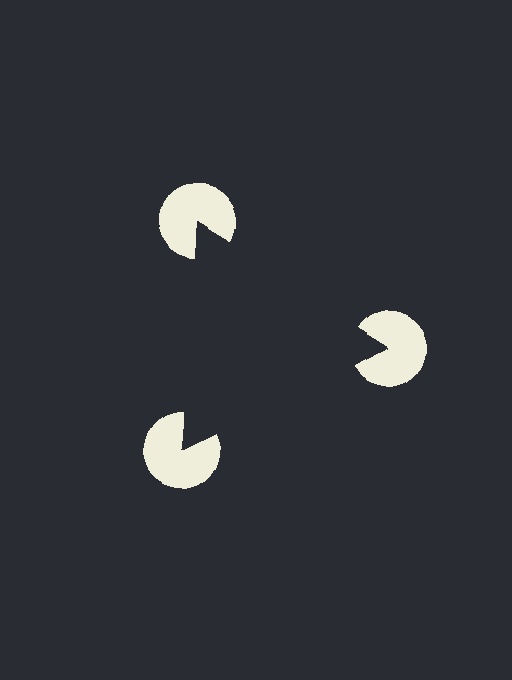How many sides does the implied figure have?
3 sides.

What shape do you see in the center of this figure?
An illusory triangle — its edges are inferred from the aligned wedge cuts in the pac-man discs, not physically drawn.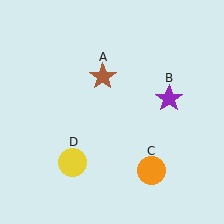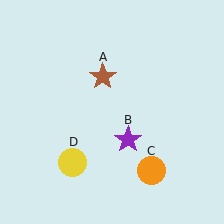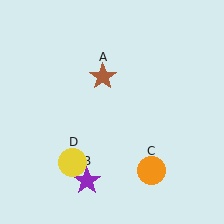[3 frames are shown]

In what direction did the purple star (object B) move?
The purple star (object B) moved down and to the left.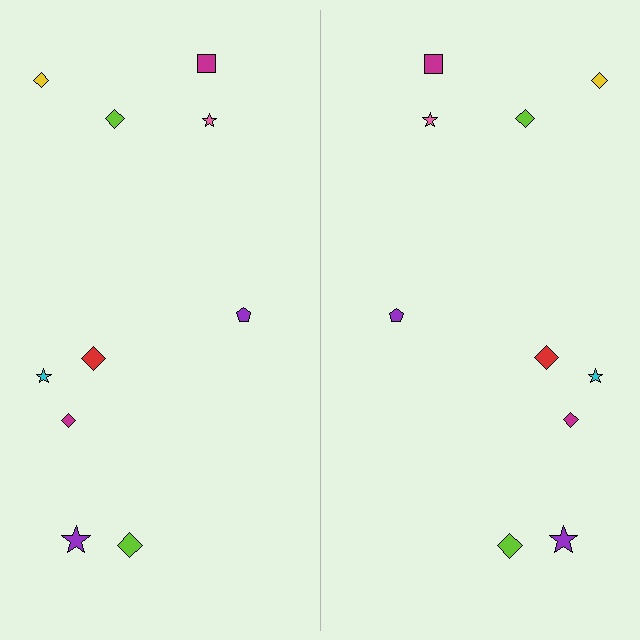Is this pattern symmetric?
Yes, this pattern has bilateral (reflection) symmetry.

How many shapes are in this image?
There are 20 shapes in this image.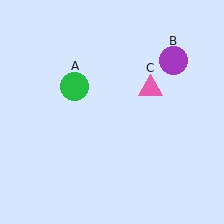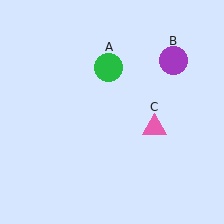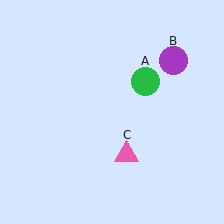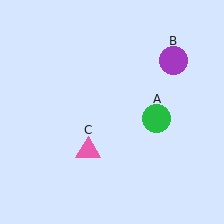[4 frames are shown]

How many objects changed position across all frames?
2 objects changed position: green circle (object A), pink triangle (object C).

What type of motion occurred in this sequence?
The green circle (object A), pink triangle (object C) rotated clockwise around the center of the scene.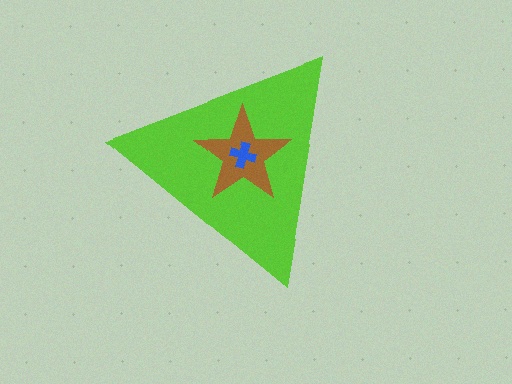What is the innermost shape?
The blue cross.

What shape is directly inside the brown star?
The blue cross.